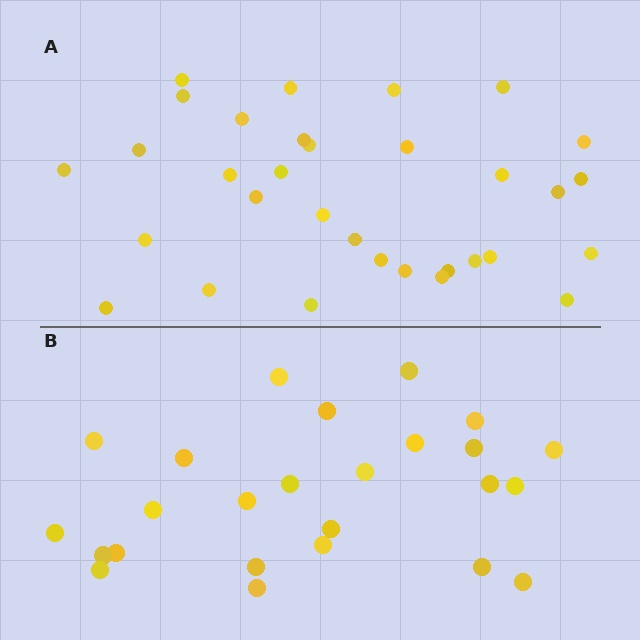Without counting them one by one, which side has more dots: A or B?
Region A (the top region) has more dots.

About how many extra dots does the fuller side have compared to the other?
Region A has roughly 8 or so more dots than region B.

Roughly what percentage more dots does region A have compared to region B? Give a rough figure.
About 30% more.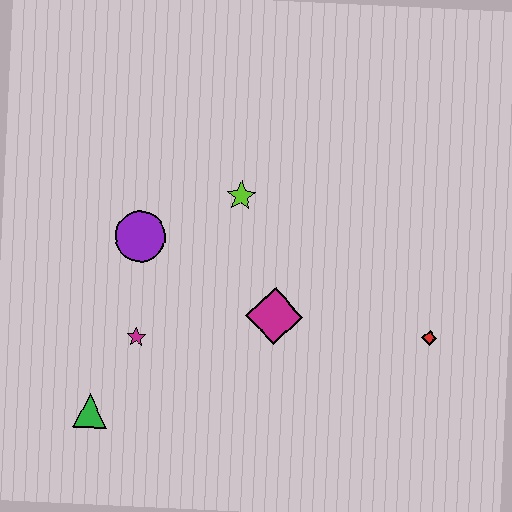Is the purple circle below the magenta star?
No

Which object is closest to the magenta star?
The green triangle is closest to the magenta star.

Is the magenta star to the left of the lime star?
Yes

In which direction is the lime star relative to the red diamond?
The lime star is to the left of the red diamond.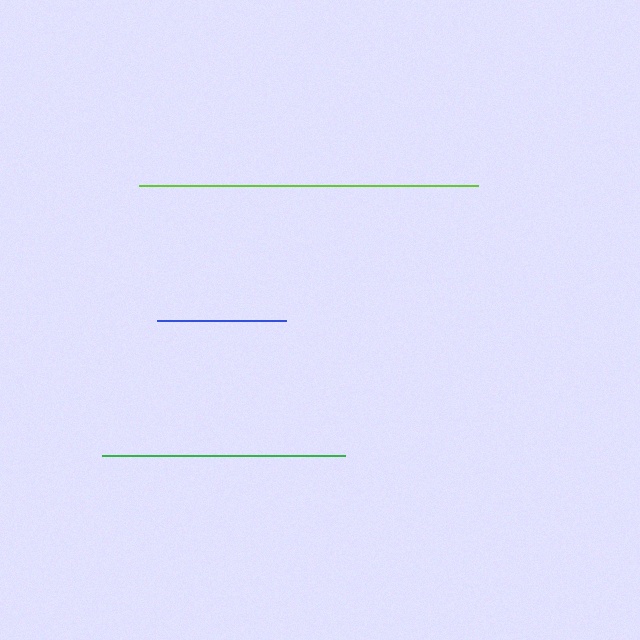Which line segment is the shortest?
The blue line is the shortest at approximately 129 pixels.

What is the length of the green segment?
The green segment is approximately 244 pixels long.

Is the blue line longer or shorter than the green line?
The green line is longer than the blue line.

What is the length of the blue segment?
The blue segment is approximately 129 pixels long.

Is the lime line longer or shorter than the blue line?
The lime line is longer than the blue line.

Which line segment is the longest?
The lime line is the longest at approximately 339 pixels.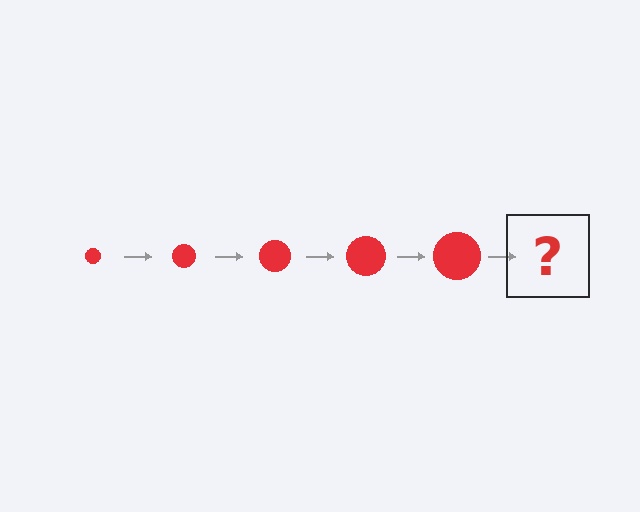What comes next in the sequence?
The next element should be a red circle, larger than the previous one.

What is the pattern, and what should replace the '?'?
The pattern is that the circle gets progressively larger each step. The '?' should be a red circle, larger than the previous one.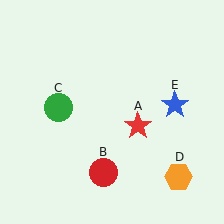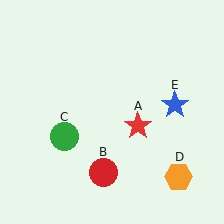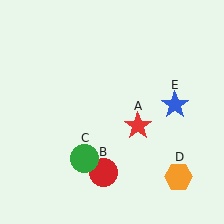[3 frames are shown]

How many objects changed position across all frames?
1 object changed position: green circle (object C).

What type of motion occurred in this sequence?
The green circle (object C) rotated counterclockwise around the center of the scene.